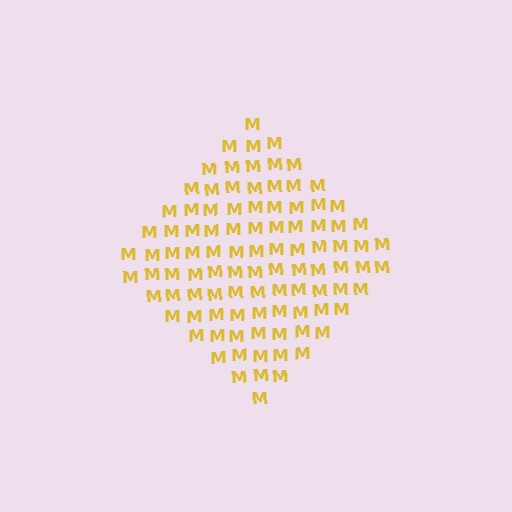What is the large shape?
The large shape is a diamond.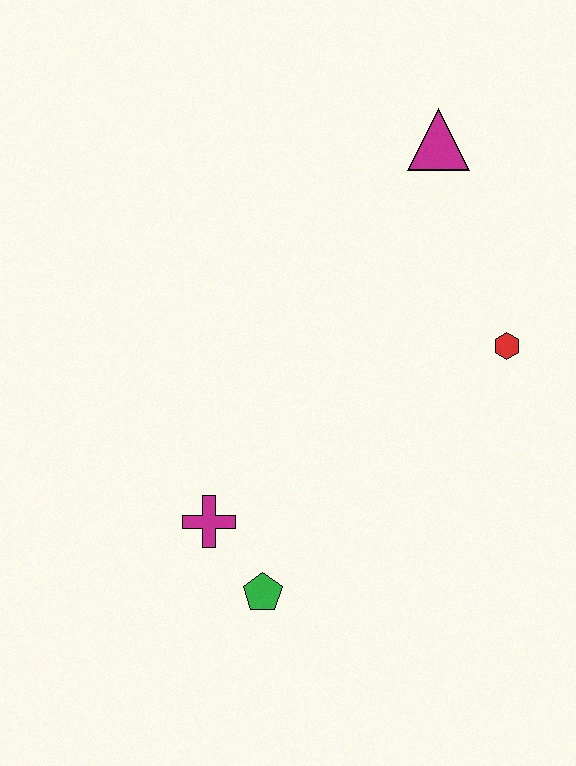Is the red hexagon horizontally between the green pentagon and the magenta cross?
No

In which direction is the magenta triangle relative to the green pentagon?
The magenta triangle is above the green pentagon.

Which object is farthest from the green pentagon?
The magenta triangle is farthest from the green pentagon.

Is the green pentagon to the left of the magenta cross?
No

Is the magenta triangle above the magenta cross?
Yes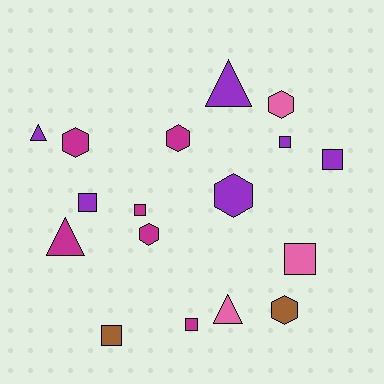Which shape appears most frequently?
Square, with 7 objects.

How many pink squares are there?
There is 1 pink square.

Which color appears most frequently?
Purple, with 6 objects.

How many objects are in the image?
There are 17 objects.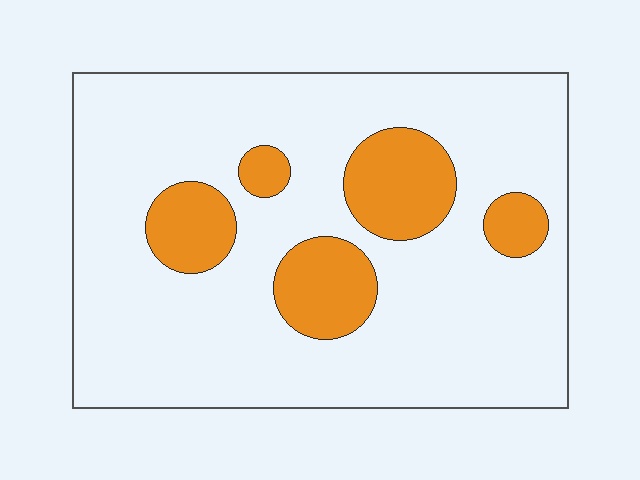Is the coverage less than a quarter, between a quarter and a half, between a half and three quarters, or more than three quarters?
Less than a quarter.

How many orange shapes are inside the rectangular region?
5.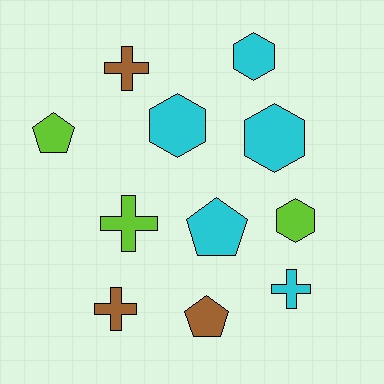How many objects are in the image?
There are 11 objects.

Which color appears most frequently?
Cyan, with 5 objects.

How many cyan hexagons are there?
There are 3 cyan hexagons.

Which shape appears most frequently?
Hexagon, with 4 objects.